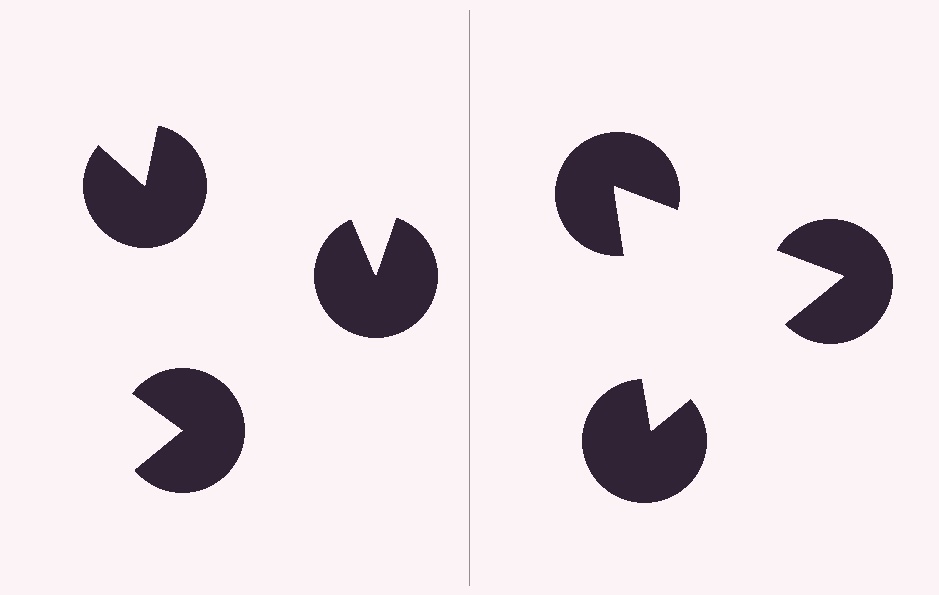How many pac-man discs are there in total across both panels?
6 — 3 on each side.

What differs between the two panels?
The pac-man discs are positioned identically on both sides; only the wedge orientations differ. On the right they align to a triangle; on the left they are misaligned.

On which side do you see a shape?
An illusory triangle appears on the right side. On the left side the wedge cuts are rotated, so no coherent shape forms.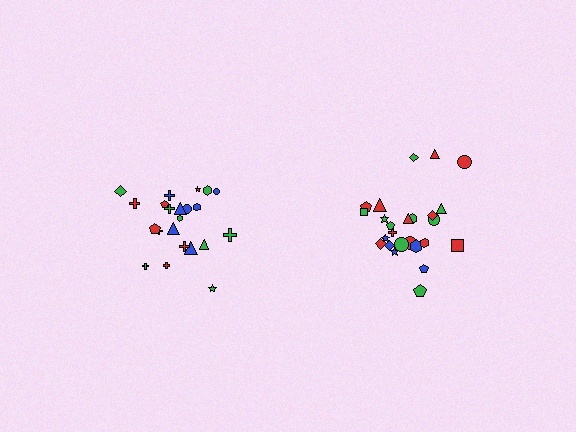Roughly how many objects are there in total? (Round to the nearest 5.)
Roughly 45 objects in total.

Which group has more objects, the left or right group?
The right group.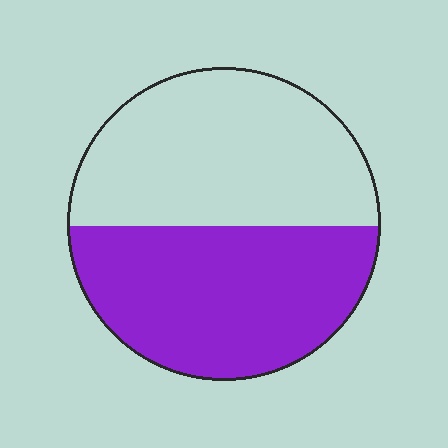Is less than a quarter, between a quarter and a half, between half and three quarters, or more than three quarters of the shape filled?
Between a quarter and a half.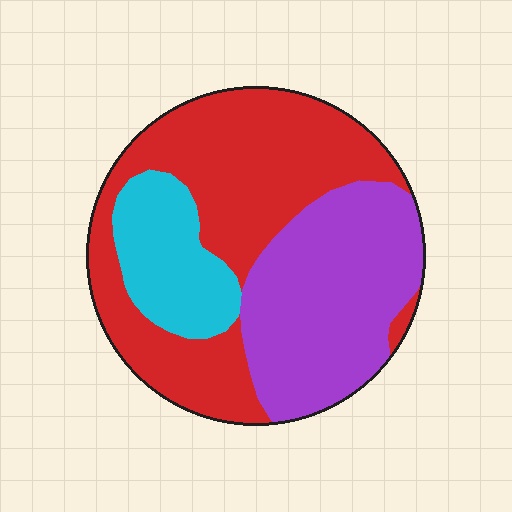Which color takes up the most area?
Red, at roughly 50%.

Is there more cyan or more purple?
Purple.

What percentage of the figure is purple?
Purple covers about 35% of the figure.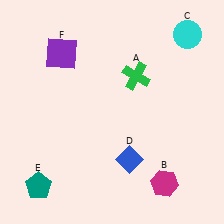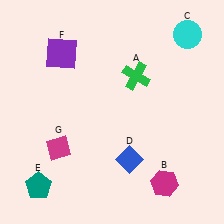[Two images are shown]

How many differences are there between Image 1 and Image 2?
There is 1 difference between the two images.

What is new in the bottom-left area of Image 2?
A magenta diamond (G) was added in the bottom-left area of Image 2.